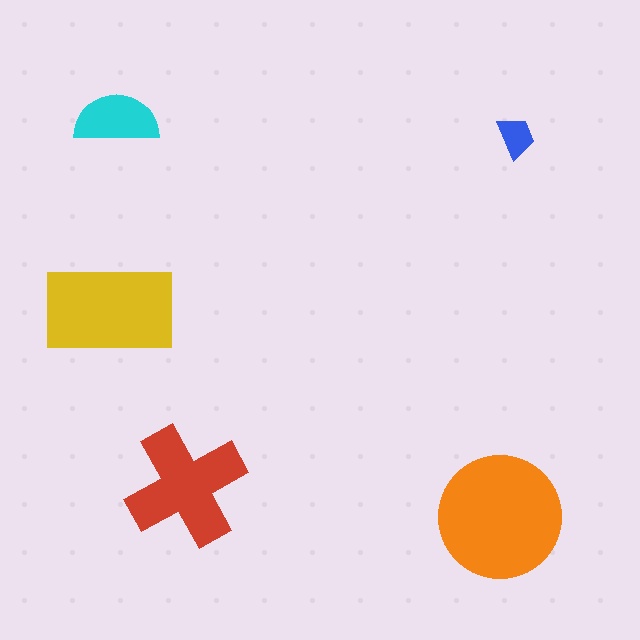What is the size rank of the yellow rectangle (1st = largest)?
2nd.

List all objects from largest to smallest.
The orange circle, the yellow rectangle, the red cross, the cyan semicircle, the blue trapezoid.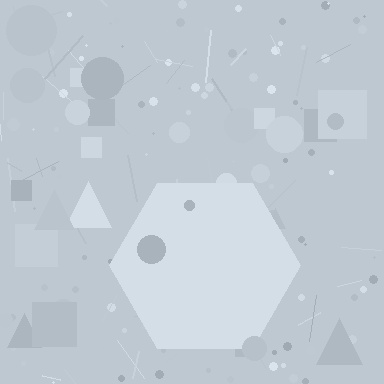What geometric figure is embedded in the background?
A hexagon is embedded in the background.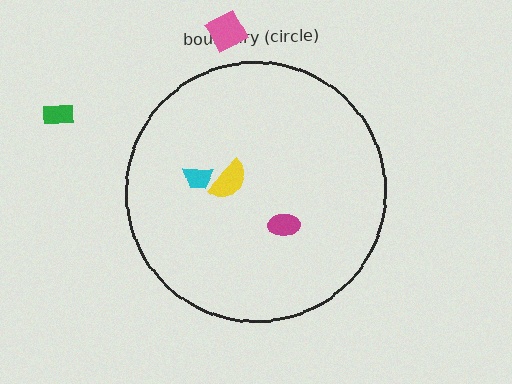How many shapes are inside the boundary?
3 inside, 2 outside.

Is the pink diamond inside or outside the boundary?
Outside.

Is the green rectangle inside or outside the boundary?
Outside.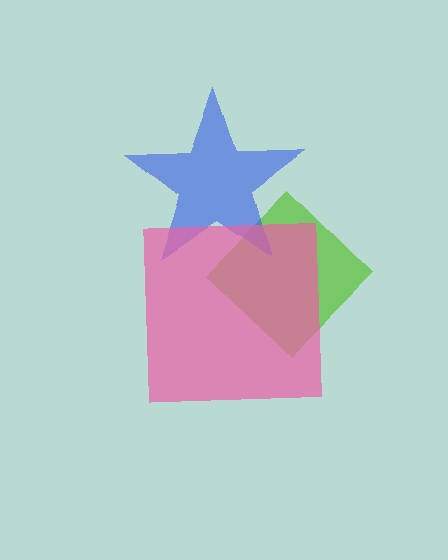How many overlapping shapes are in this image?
There are 3 overlapping shapes in the image.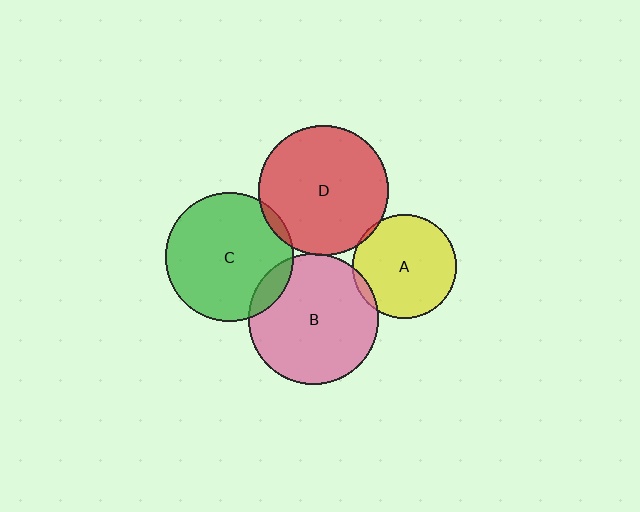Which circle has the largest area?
Circle D (red).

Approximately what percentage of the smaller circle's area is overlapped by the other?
Approximately 5%.